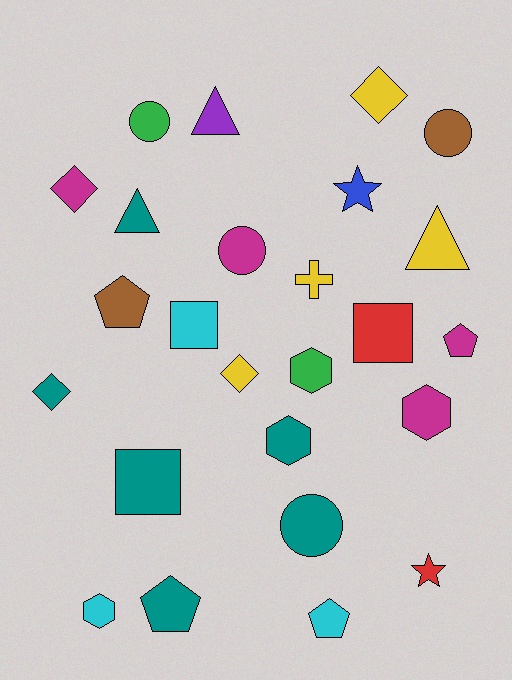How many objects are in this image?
There are 25 objects.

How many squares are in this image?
There are 3 squares.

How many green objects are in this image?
There are 2 green objects.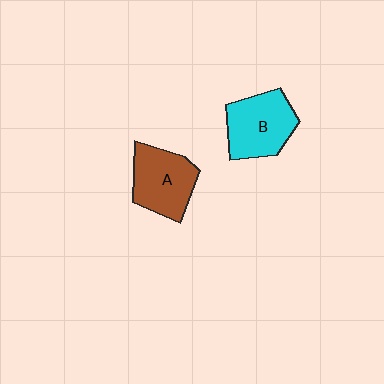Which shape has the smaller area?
Shape A (brown).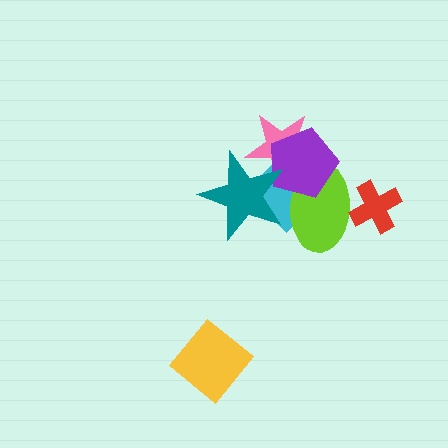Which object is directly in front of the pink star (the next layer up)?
The cyan diamond is directly in front of the pink star.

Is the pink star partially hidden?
Yes, it is partially covered by another shape.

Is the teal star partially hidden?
No, no other shape covers it.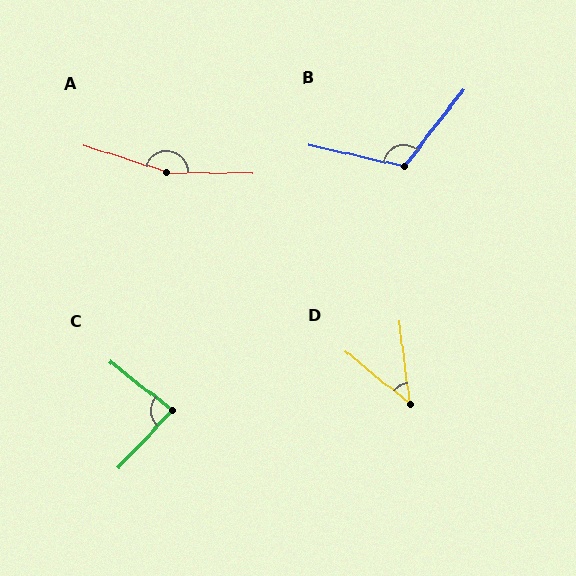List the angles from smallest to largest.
D (44°), C (85°), B (115°), A (162°).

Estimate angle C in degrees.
Approximately 85 degrees.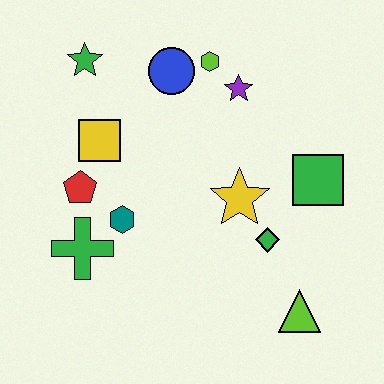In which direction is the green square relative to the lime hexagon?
The green square is below the lime hexagon.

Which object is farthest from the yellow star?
The green star is farthest from the yellow star.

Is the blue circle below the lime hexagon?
Yes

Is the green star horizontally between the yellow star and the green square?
No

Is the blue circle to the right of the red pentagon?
Yes